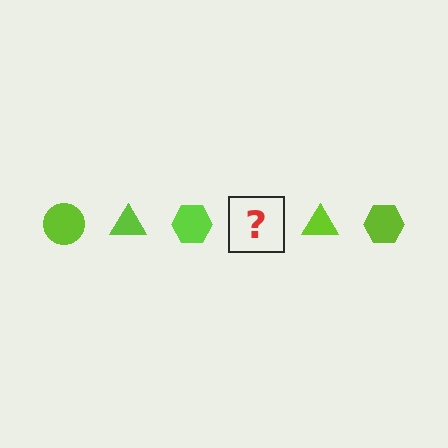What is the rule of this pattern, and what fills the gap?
The rule is that the pattern cycles through circle, triangle, hexagon shapes in lime. The gap should be filled with a lime circle.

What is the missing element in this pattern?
The missing element is a lime circle.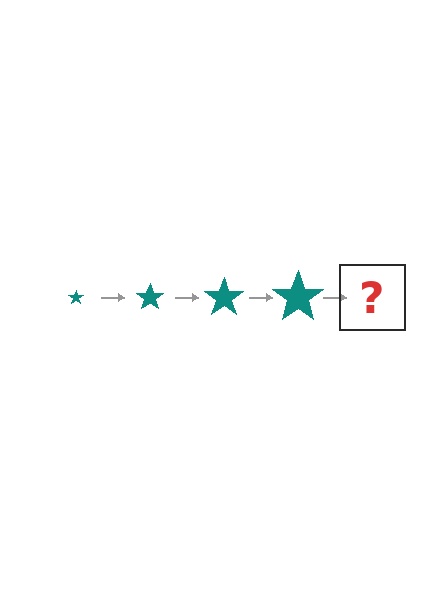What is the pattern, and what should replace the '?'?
The pattern is that the star gets progressively larger each step. The '?' should be a teal star, larger than the previous one.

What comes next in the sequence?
The next element should be a teal star, larger than the previous one.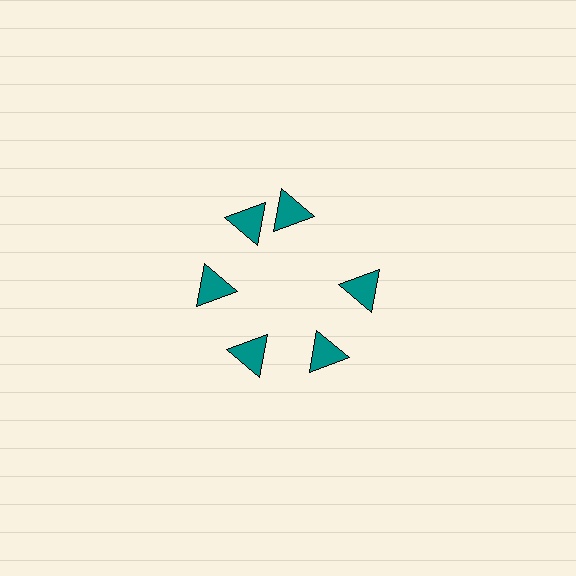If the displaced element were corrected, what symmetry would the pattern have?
It would have 6-fold rotational symmetry — the pattern would map onto itself every 60 degrees.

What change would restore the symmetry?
The symmetry would be restored by rotating it back into even spacing with its neighbors so that all 6 triangles sit at equal angles and equal distance from the center.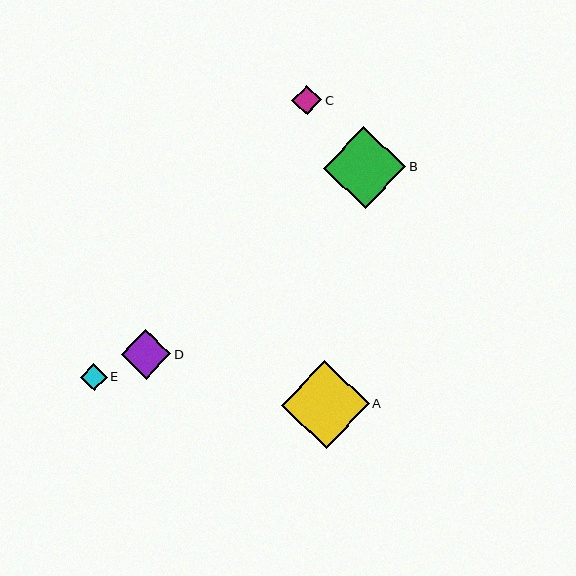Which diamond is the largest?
Diamond A is the largest with a size of approximately 88 pixels.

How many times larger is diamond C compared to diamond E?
Diamond C is approximately 1.1 times the size of diamond E.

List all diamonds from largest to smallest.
From largest to smallest: A, B, D, C, E.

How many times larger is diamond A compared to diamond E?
Diamond A is approximately 3.3 times the size of diamond E.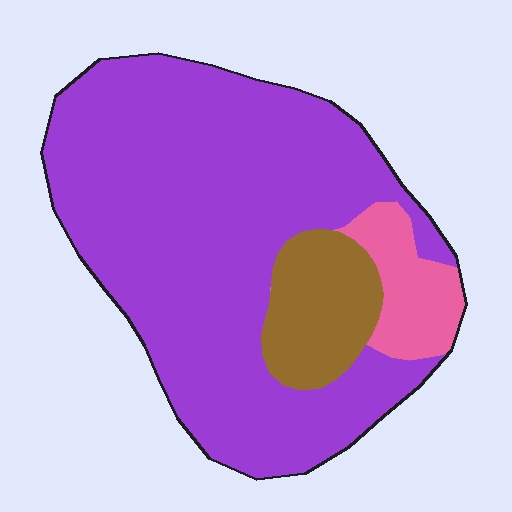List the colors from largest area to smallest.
From largest to smallest: purple, brown, pink.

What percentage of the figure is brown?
Brown covers around 10% of the figure.